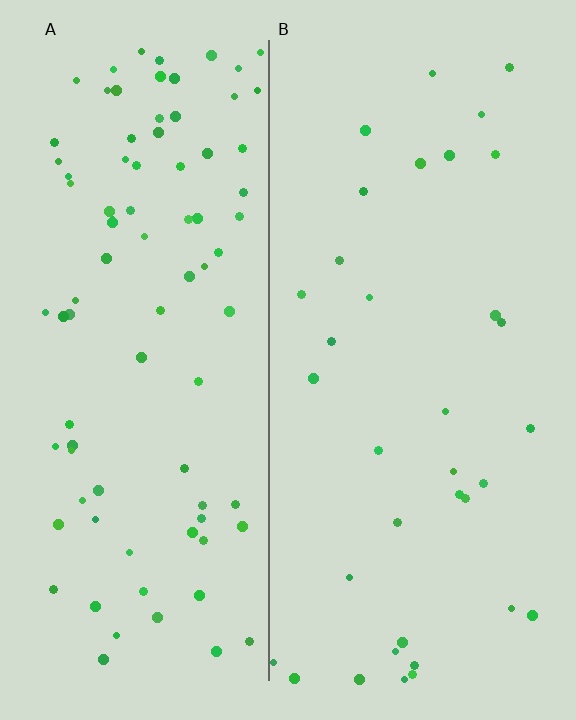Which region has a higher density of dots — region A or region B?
A (the left).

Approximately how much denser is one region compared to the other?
Approximately 2.5× — region A over region B.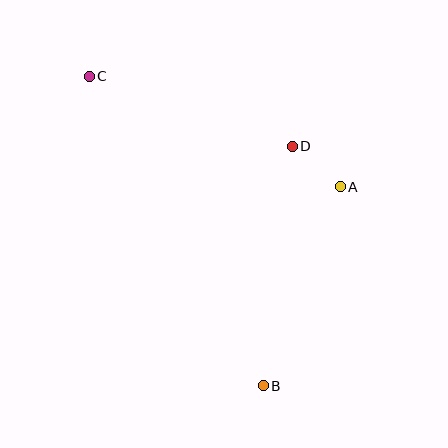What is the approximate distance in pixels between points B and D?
The distance between B and D is approximately 241 pixels.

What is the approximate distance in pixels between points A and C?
The distance between A and C is approximately 274 pixels.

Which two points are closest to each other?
Points A and D are closest to each other.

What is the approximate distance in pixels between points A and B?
The distance between A and B is approximately 213 pixels.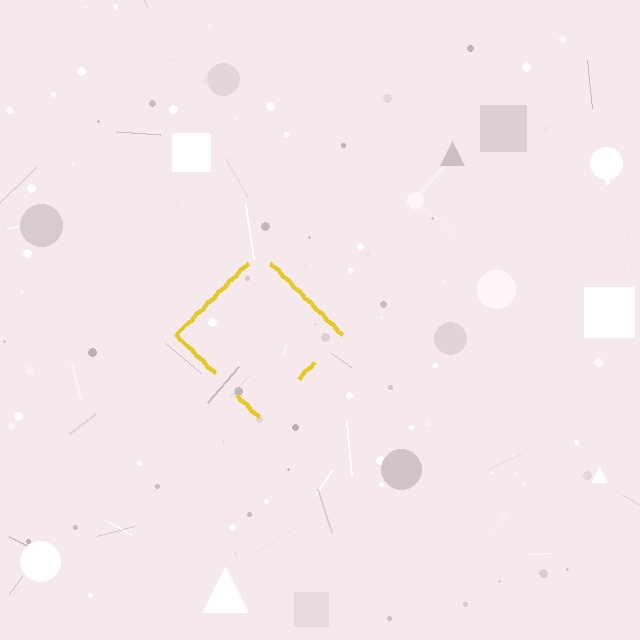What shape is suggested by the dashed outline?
The dashed outline suggests a diamond.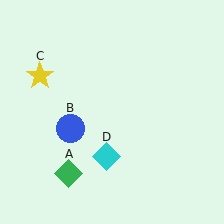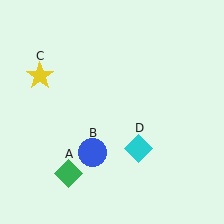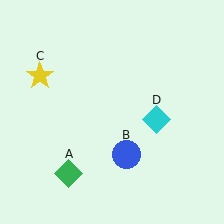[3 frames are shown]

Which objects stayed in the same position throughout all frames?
Green diamond (object A) and yellow star (object C) remained stationary.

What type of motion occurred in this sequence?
The blue circle (object B), cyan diamond (object D) rotated counterclockwise around the center of the scene.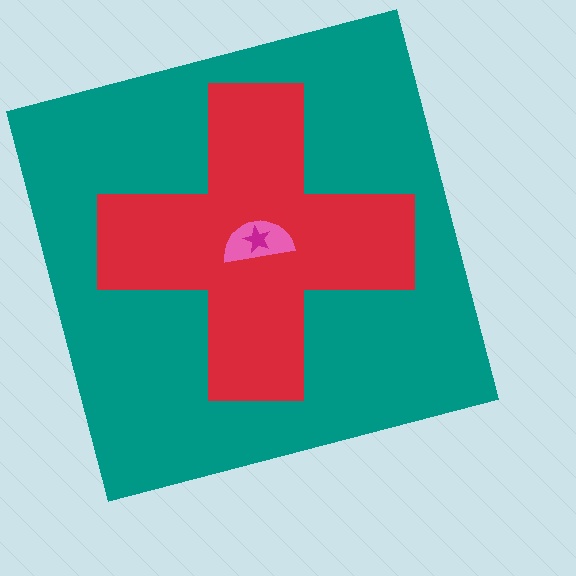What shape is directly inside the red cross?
The pink semicircle.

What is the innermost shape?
The magenta star.